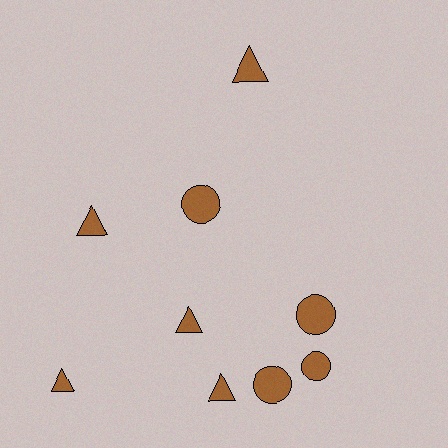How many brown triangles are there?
There are 5 brown triangles.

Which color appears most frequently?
Brown, with 9 objects.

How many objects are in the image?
There are 9 objects.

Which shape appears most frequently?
Triangle, with 5 objects.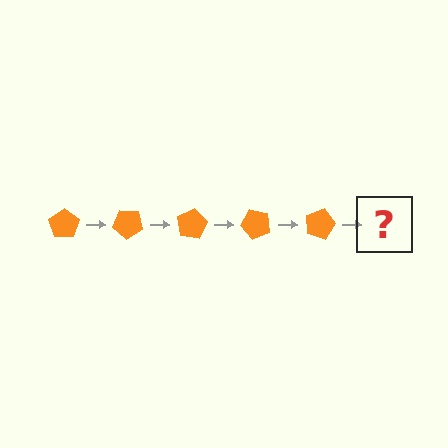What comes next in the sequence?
The next element should be an orange pentagon rotated 200 degrees.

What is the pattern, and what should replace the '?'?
The pattern is that the pentagon rotates 40 degrees each step. The '?' should be an orange pentagon rotated 200 degrees.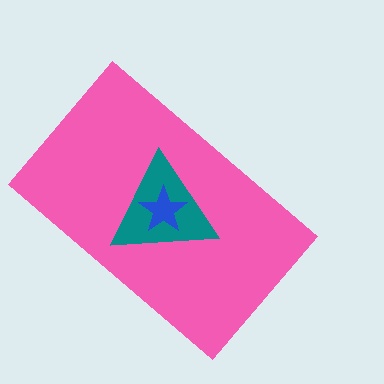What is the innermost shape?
The blue star.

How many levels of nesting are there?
3.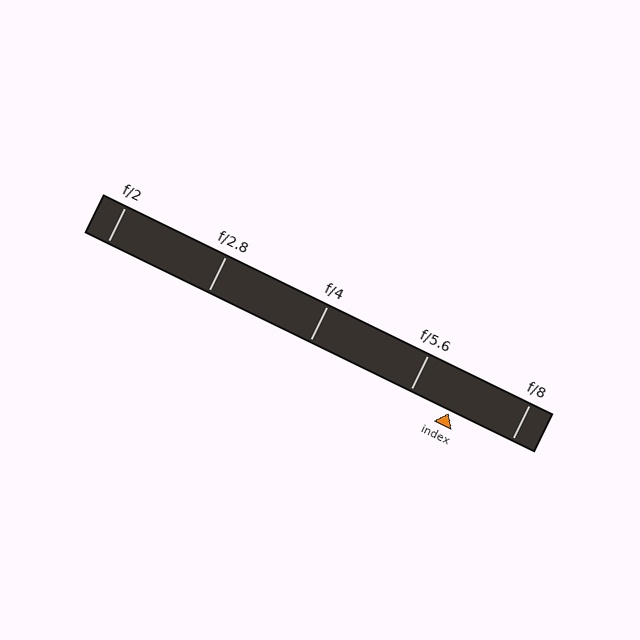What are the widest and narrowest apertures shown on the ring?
The widest aperture shown is f/2 and the narrowest is f/8.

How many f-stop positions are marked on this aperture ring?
There are 5 f-stop positions marked.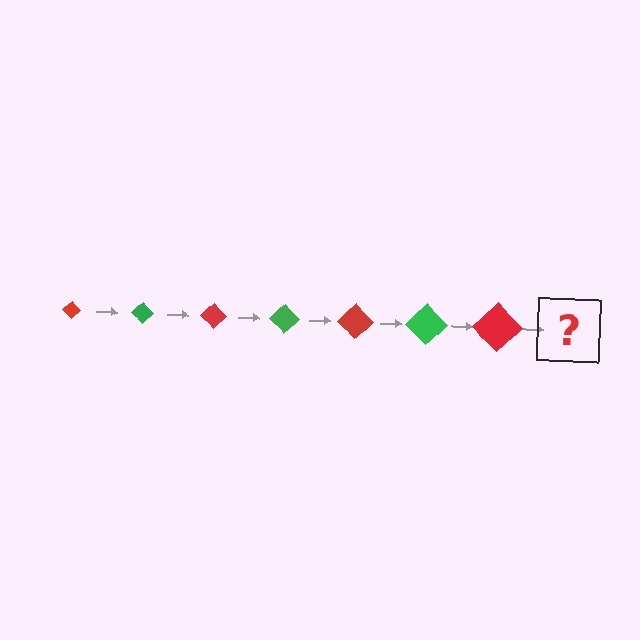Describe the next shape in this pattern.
It should be a green diamond, larger than the previous one.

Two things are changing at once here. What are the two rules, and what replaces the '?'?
The two rules are that the diamond grows larger each step and the color cycles through red and green. The '?' should be a green diamond, larger than the previous one.